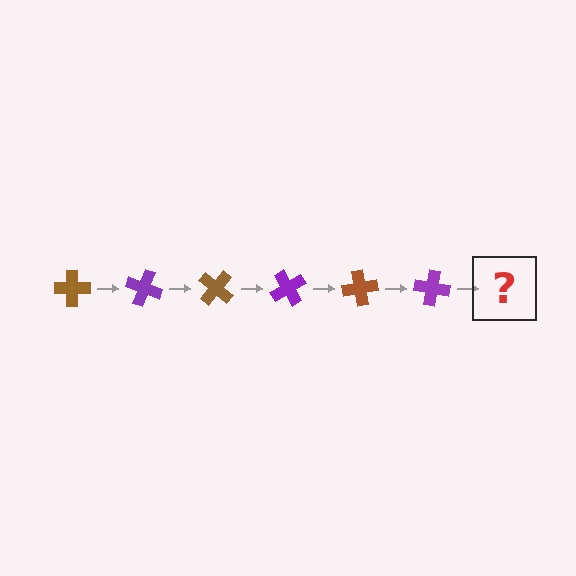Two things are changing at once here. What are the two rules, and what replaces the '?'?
The two rules are that it rotates 20 degrees each step and the color cycles through brown and purple. The '?' should be a brown cross, rotated 120 degrees from the start.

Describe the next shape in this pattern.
It should be a brown cross, rotated 120 degrees from the start.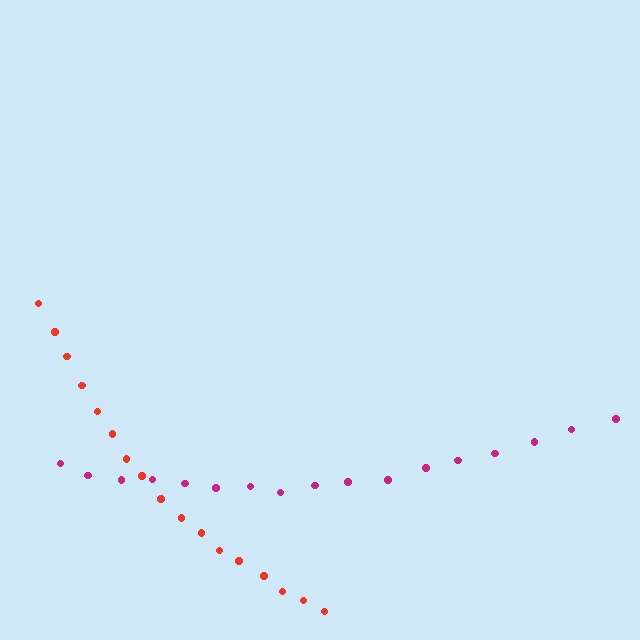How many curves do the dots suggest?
There are 2 distinct paths.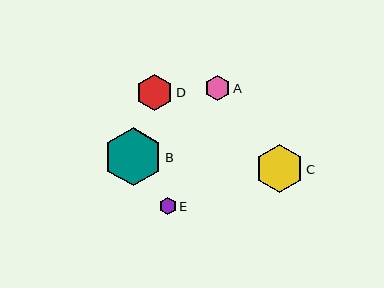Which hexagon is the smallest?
Hexagon E is the smallest with a size of approximately 17 pixels.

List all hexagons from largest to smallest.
From largest to smallest: B, C, D, A, E.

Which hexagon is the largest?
Hexagon B is the largest with a size of approximately 58 pixels.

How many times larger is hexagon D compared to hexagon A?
Hexagon D is approximately 1.4 times the size of hexagon A.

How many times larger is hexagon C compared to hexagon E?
Hexagon C is approximately 2.8 times the size of hexagon E.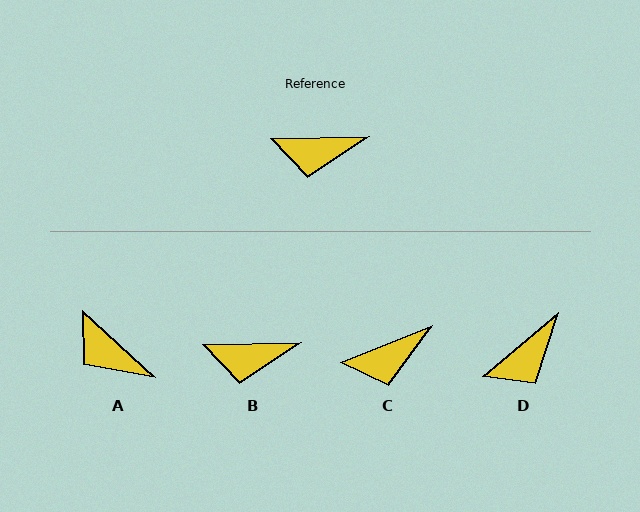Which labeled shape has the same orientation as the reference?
B.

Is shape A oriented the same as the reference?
No, it is off by about 44 degrees.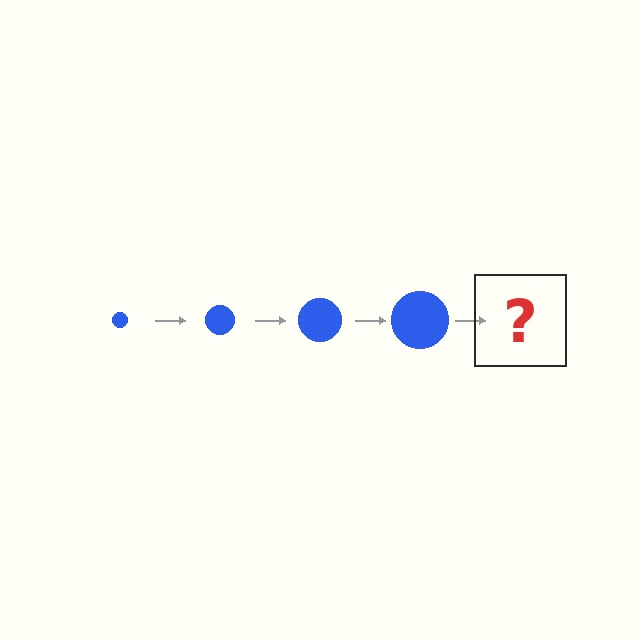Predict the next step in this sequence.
The next step is a blue circle, larger than the previous one.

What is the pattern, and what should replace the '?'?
The pattern is that the circle gets progressively larger each step. The '?' should be a blue circle, larger than the previous one.